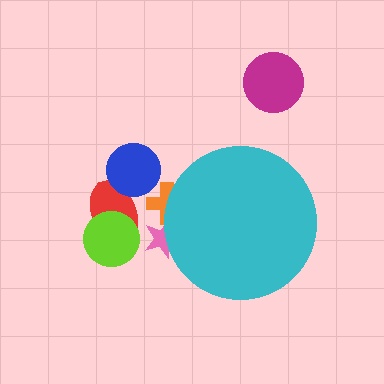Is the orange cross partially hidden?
Yes, the orange cross is partially hidden behind the cyan circle.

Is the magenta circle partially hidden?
No, the magenta circle is fully visible.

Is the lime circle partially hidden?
No, the lime circle is fully visible.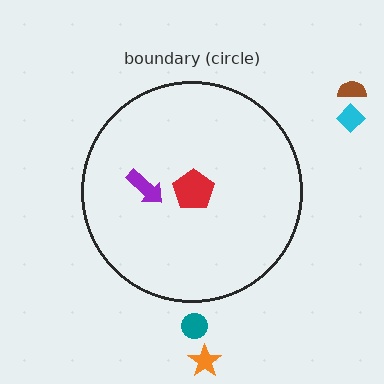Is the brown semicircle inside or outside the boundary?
Outside.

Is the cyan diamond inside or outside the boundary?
Outside.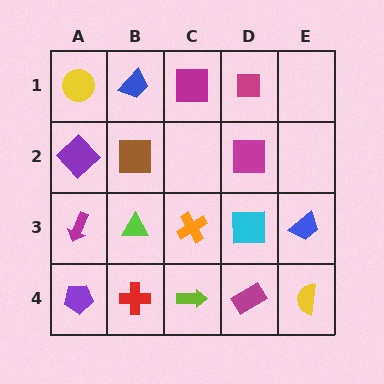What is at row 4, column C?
A lime arrow.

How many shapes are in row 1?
4 shapes.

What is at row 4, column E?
A yellow semicircle.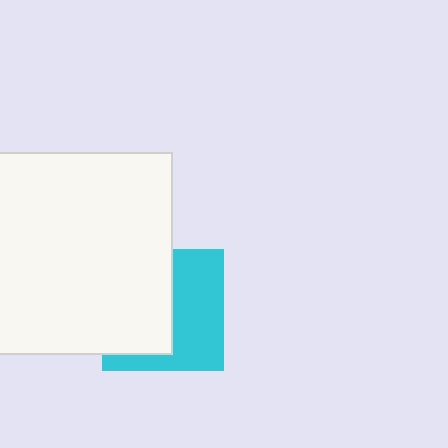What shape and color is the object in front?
The object in front is a white square.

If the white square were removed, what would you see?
You would see the complete cyan square.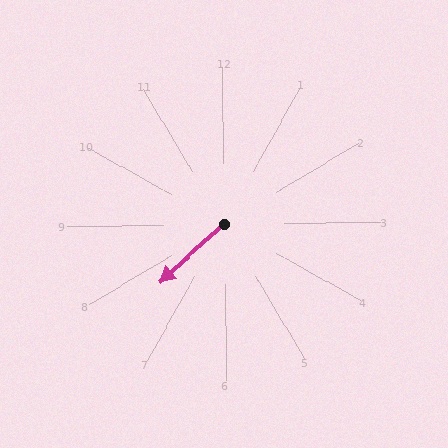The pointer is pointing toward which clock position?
Roughly 8 o'clock.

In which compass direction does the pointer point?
Southwest.